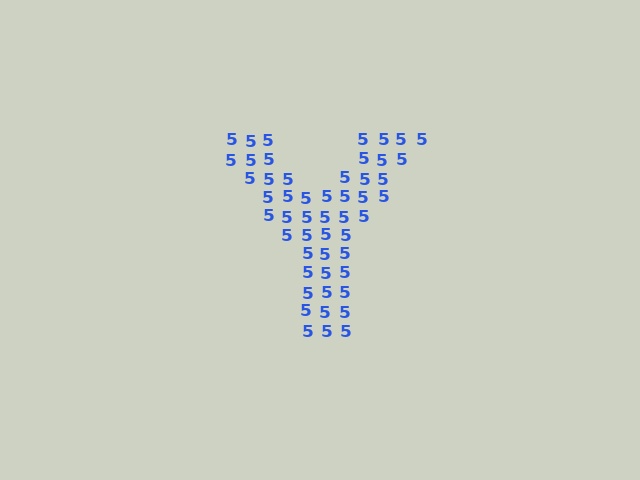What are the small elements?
The small elements are digit 5's.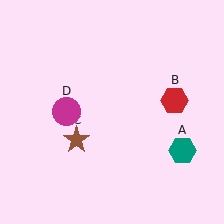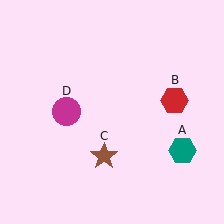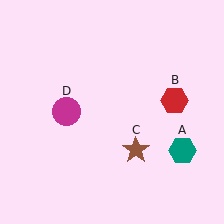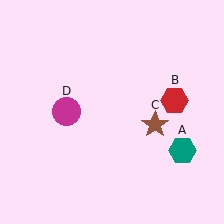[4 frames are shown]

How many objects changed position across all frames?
1 object changed position: brown star (object C).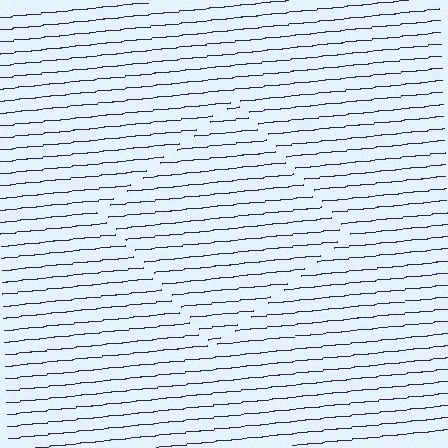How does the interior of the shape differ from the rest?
The interior of the shape contains the same grating, shifted by half a period — the contour is defined by the phase discontinuity where line-ends from the inner and outer gratings abut.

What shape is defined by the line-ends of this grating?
An illusory square. The interior of the shape contains the same grating, shifted by half a period — the contour is defined by the phase discontinuity where line-ends from the inner and outer gratings abut.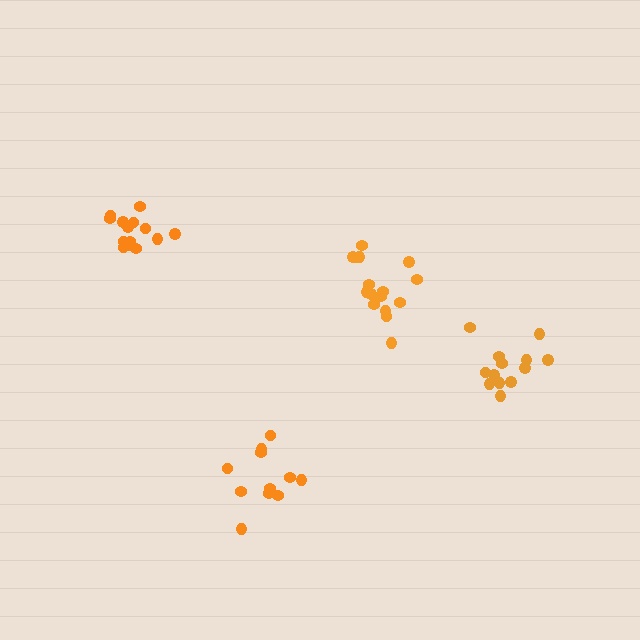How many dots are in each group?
Group 1: 14 dots, Group 2: 16 dots, Group 3: 11 dots, Group 4: 14 dots (55 total).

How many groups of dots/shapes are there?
There are 4 groups.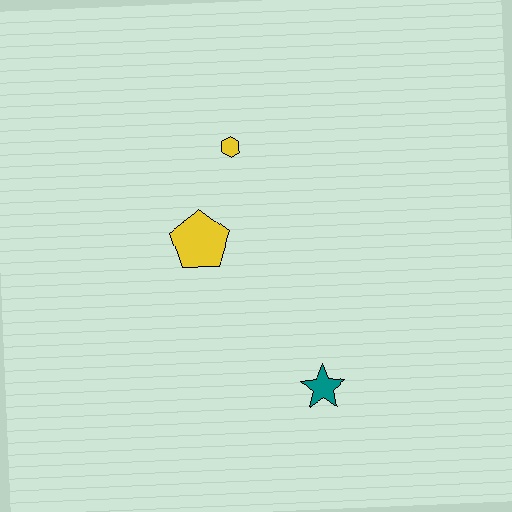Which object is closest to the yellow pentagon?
The yellow hexagon is closest to the yellow pentagon.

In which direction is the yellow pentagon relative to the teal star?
The yellow pentagon is above the teal star.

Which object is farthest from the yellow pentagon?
The teal star is farthest from the yellow pentagon.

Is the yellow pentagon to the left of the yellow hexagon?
Yes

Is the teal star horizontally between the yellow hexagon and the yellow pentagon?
No